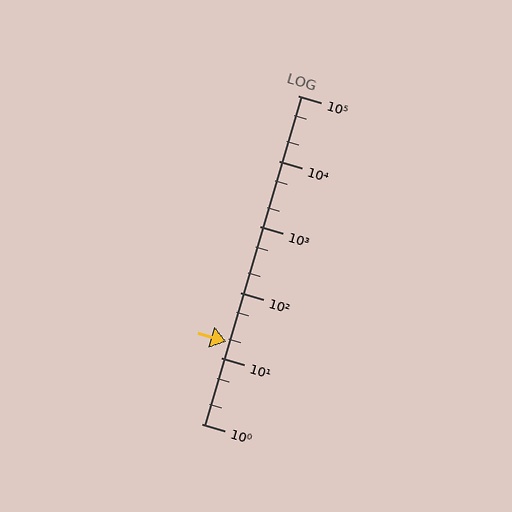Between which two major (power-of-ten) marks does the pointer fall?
The pointer is between 10 and 100.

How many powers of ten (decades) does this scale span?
The scale spans 5 decades, from 1 to 100000.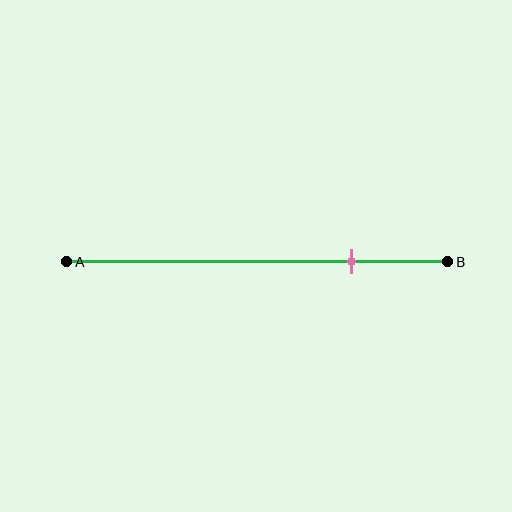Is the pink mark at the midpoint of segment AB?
No, the mark is at about 75% from A, not at the 50% midpoint.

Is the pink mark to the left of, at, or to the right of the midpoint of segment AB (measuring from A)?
The pink mark is to the right of the midpoint of segment AB.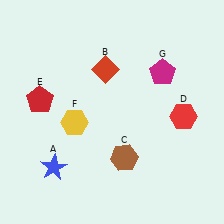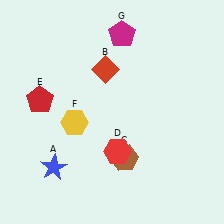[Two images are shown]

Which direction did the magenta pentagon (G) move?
The magenta pentagon (G) moved left.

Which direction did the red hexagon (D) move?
The red hexagon (D) moved left.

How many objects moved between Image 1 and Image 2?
2 objects moved between the two images.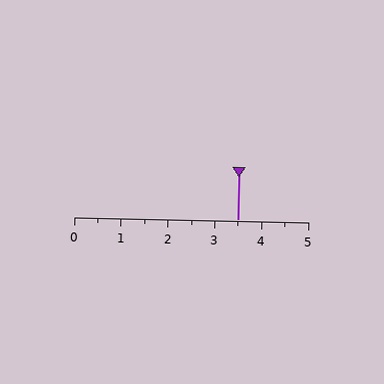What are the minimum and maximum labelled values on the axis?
The axis runs from 0 to 5.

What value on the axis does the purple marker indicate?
The marker indicates approximately 3.5.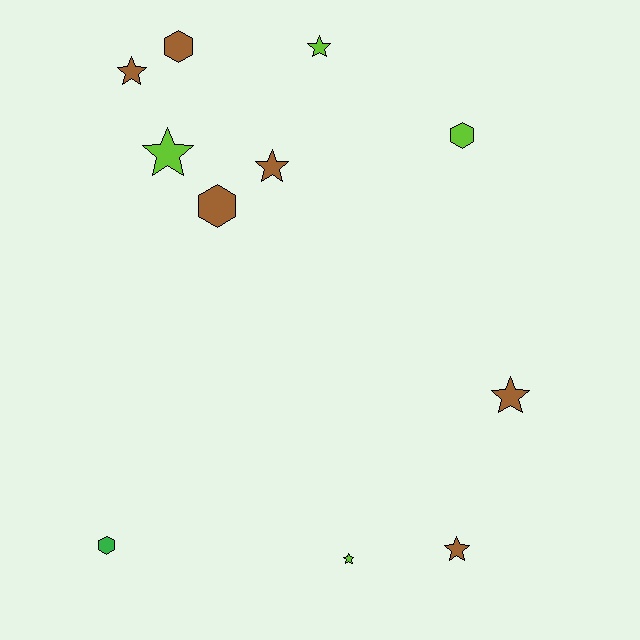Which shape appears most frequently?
Star, with 7 objects.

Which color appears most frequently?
Brown, with 6 objects.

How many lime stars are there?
There are 3 lime stars.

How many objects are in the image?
There are 11 objects.